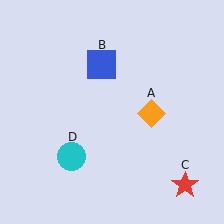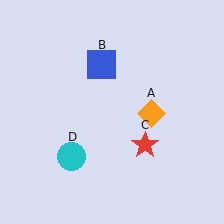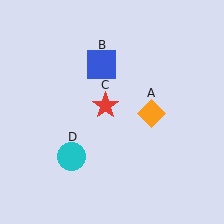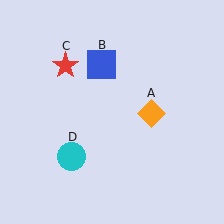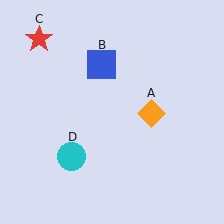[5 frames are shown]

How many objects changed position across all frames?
1 object changed position: red star (object C).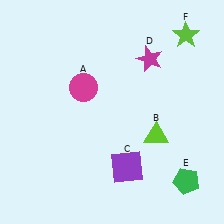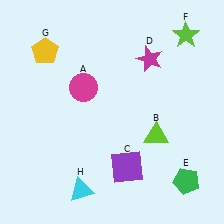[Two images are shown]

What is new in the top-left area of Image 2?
A yellow pentagon (G) was added in the top-left area of Image 2.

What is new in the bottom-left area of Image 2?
A cyan triangle (H) was added in the bottom-left area of Image 2.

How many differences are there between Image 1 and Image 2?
There are 2 differences between the two images.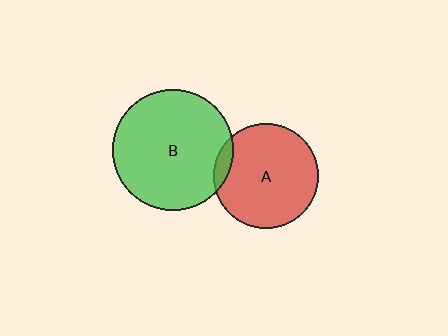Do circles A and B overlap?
Yes.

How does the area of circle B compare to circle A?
Approximately 1.3 times.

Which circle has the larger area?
Circle B (green).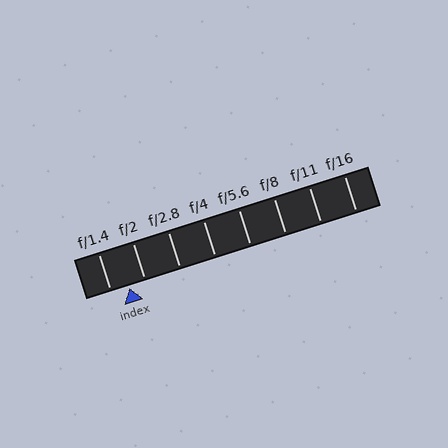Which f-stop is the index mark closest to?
The index mark is closest to f/2.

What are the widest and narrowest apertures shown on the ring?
The widest aperture shown is f/1.4 and the narrowest is f/16.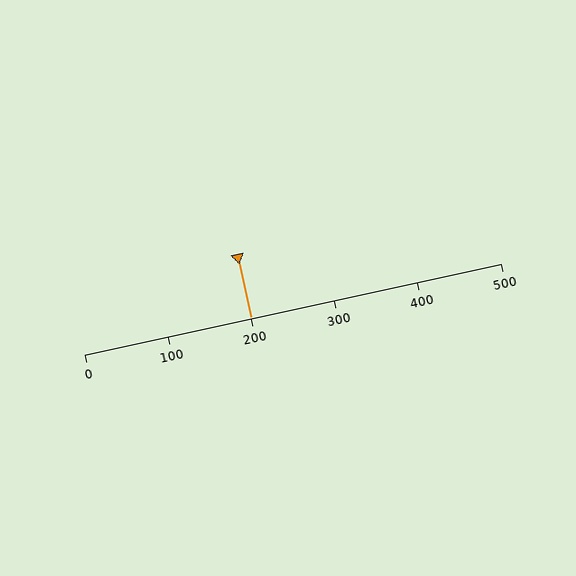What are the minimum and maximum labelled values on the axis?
The axis runs from 0 to 500.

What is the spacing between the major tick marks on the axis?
The major ticks are spaced 100 apart.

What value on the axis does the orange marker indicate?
The marker indicates approximately 200.